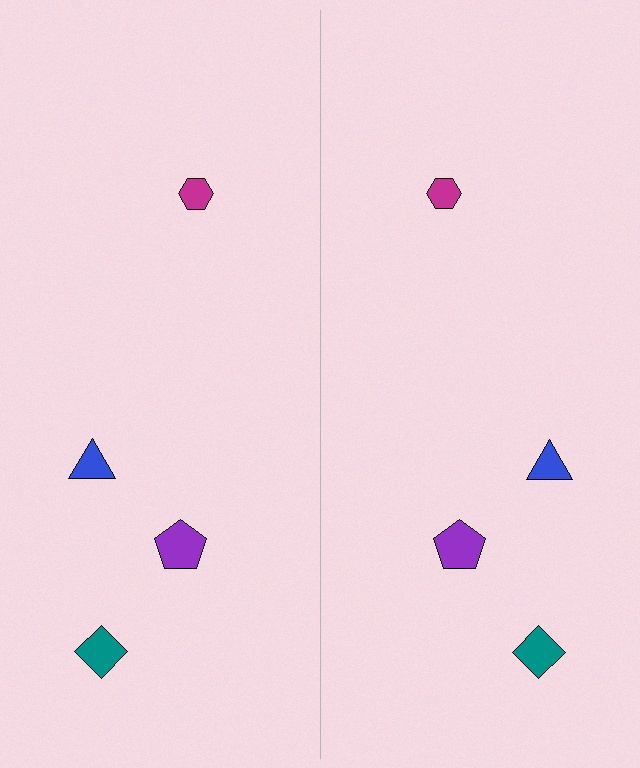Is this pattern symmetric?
Yes, this pattern has bilateral (reflection) symmetry.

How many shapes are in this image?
There are 8 shapes in this image.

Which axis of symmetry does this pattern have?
The pattern has a vertical axis of symmetry running through the center of the image.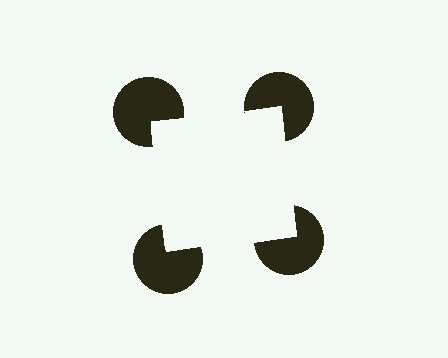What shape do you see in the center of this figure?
An illusory square — its edges are inferred from the aligned wedge cuts in the pac-man discs, not physically drawn.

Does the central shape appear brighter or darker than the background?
It typically appears slightly brighter than the background, even though no actual brightness change is drawn.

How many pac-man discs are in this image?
There are 4 — one at each vertex of the illusory square.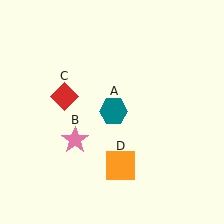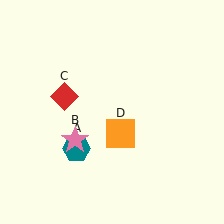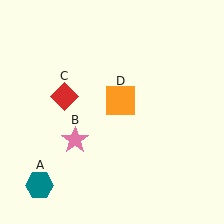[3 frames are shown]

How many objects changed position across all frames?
2 objects changed position: teal hexagon (object A), orange square (object D).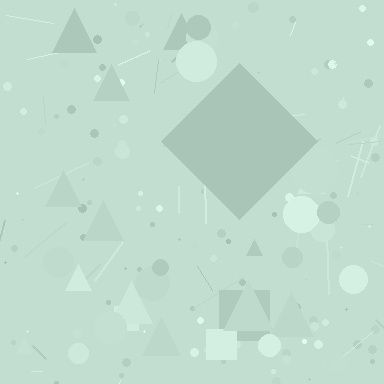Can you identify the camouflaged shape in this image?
The camouflaged shape is a diamond.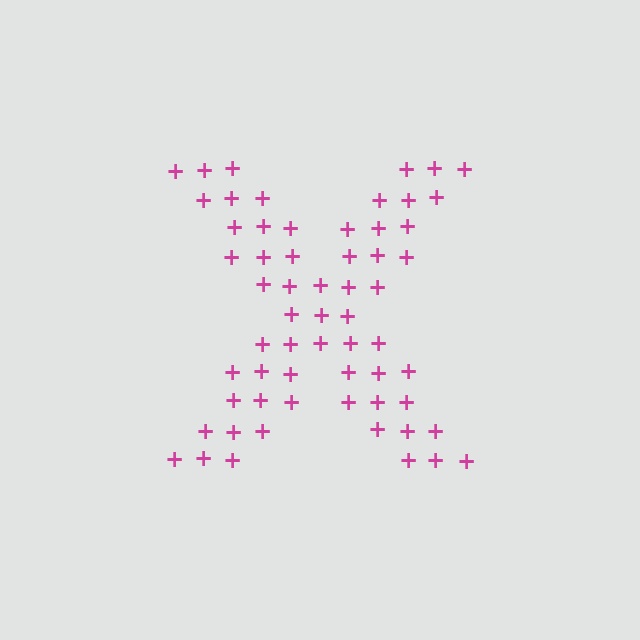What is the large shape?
The large shape is the letter X.